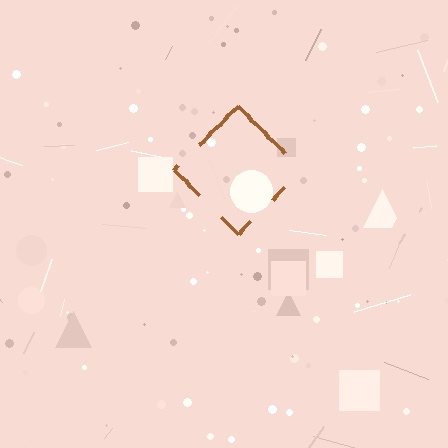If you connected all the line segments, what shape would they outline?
They would outline a diamond.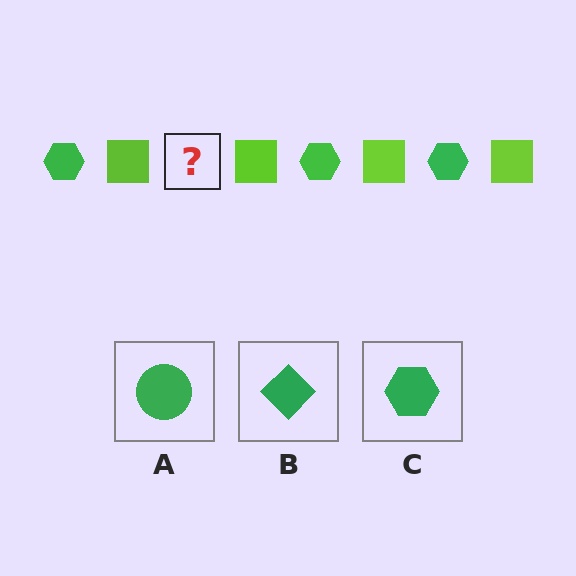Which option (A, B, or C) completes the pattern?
C.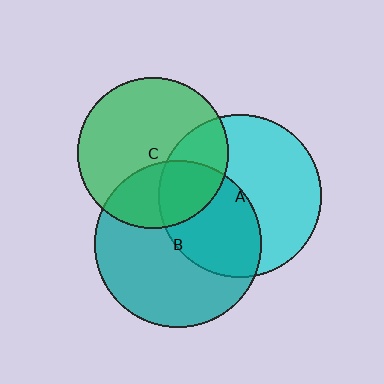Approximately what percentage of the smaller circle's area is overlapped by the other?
Approximately 45%.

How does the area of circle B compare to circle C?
Approximately 1.2 times.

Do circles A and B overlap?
Yes.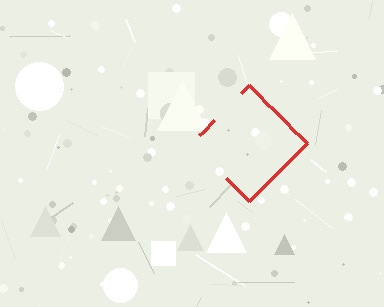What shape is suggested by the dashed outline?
The dashed outline suggests a diamond.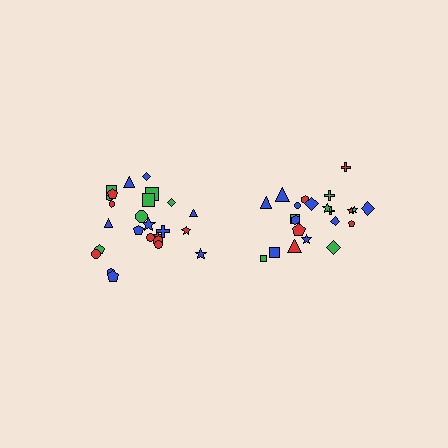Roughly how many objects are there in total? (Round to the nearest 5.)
Roughly 45 objects in total.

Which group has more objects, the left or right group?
The left group.